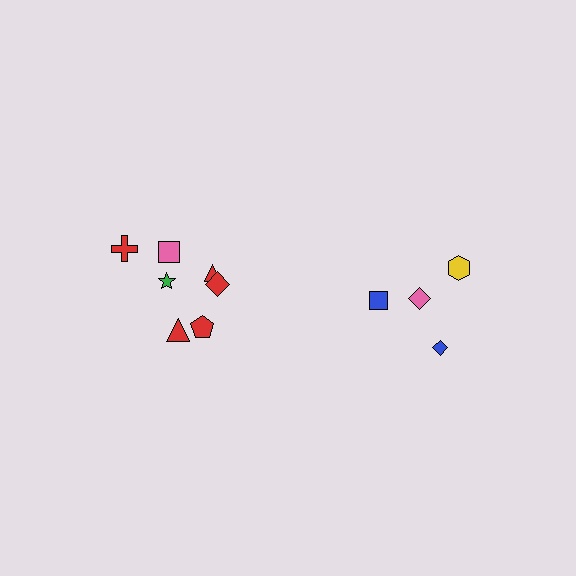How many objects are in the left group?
There are 7 objects.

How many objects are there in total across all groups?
There are 11 objects.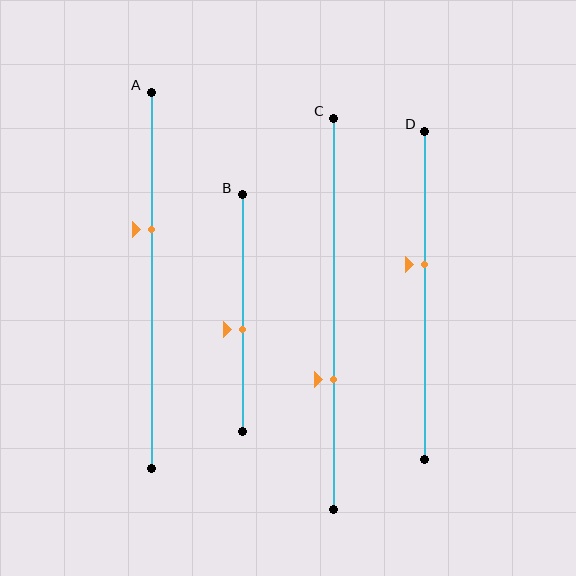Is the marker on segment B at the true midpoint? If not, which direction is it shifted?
No, the marker on segment B is shifted downward by about 7% of the segment length.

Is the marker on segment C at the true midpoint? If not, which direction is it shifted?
No, the marker on segment C is shifted downward by about 17% of the segment length.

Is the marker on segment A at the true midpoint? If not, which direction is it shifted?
No, the marker on segment A is shifted upward by about 13% of the segment length.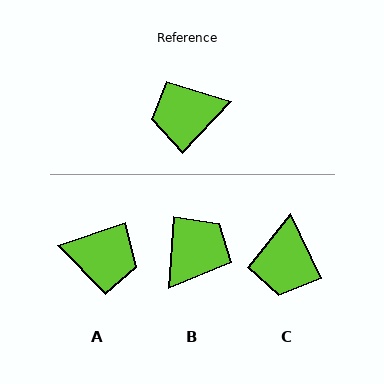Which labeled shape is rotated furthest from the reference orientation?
A, about 152 degrees away.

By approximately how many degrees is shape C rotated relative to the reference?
Approximately 69 degrees counter-clockwise.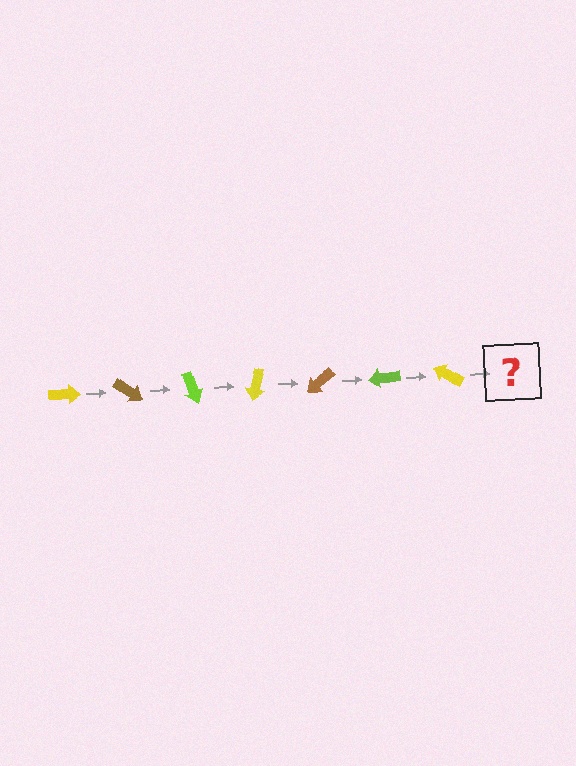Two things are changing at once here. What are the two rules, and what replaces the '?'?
The two rules are that it rotates 35 degrees each step and the color cycles through yellow, brown, and lime. The '?' should be a brown arrow, rotated 245 degrees from the start.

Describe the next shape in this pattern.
It should be a brown arrow, rotated 245 degrees from the start.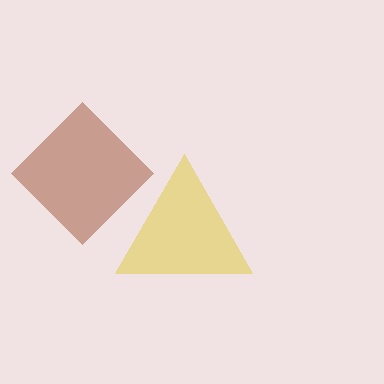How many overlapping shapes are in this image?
There are 2 overlapping shapes in the image.